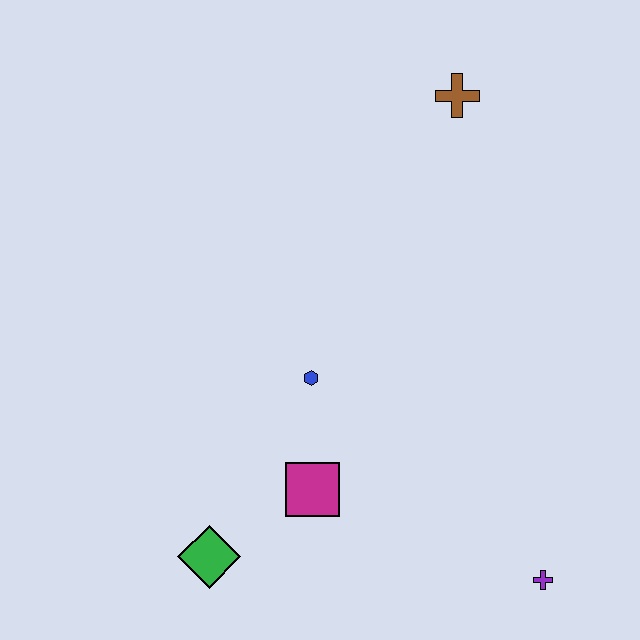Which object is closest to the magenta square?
The blue hexagon is closest to the magenta square.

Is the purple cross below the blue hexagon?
Yes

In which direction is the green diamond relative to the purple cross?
The green diamond is to the left of the purple cross.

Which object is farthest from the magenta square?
The brown cross is farthest from the magenta square.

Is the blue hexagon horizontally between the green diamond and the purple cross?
Yes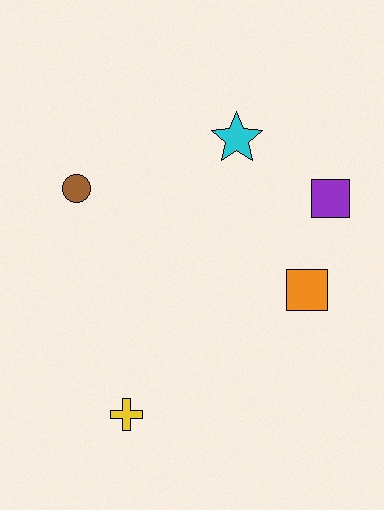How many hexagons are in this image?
There are no hexagons.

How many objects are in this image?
There are 5 objects.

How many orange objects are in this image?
There is 1 orange object.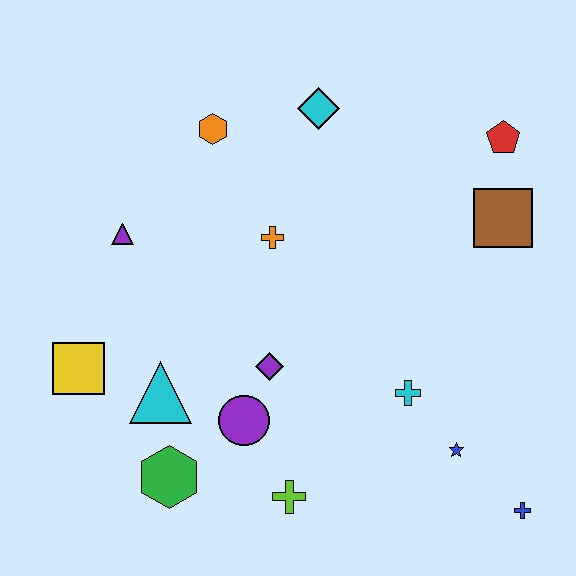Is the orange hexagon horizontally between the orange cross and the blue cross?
No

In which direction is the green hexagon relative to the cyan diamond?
The green hexagon is below the cyan diamond.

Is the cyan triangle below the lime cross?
No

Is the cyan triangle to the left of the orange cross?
Yes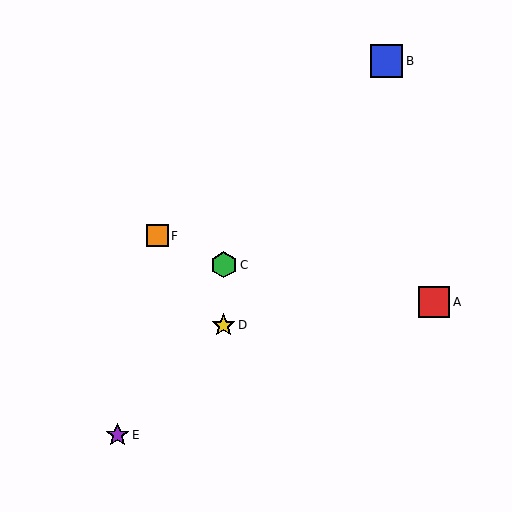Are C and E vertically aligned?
No, C is at x≈224 and E is at x≈118.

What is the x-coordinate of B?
Object B is at x≈386.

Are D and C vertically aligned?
Yes, both are at x≈224.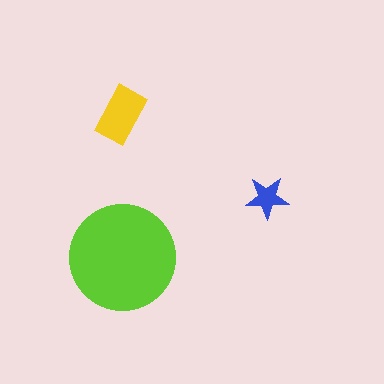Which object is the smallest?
The blue star.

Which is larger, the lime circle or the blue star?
The lime circle.